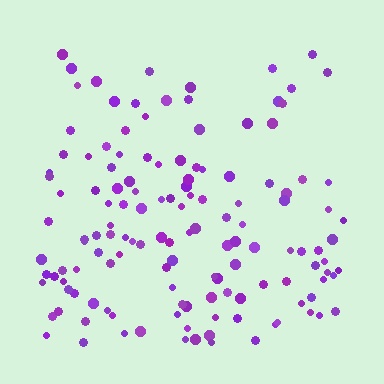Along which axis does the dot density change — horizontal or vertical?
Vertical.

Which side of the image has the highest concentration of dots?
The bottom.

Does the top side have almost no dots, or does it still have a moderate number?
Still a moderate number, just noticeably fewer than the bottom.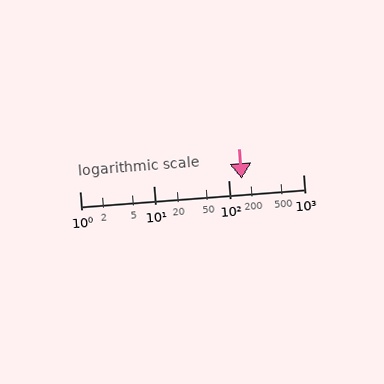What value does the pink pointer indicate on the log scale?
The pointer indicates approximately 150.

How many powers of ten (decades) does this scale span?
The scale spans 3 decades, from 1 to 1000.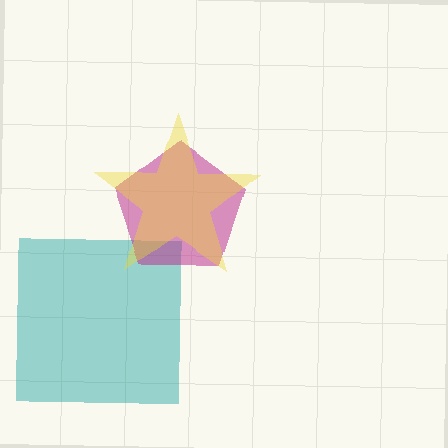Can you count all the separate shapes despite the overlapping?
Yes, there are 3 separate shapes.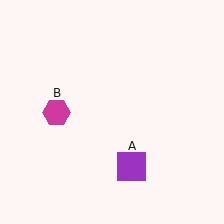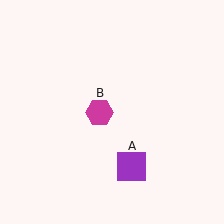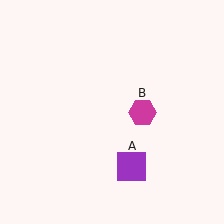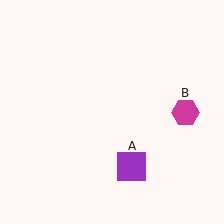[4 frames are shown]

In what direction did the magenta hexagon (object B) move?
The magenta hexagon (object B) moved right.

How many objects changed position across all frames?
1 object changed position: magenta hexagon (object B).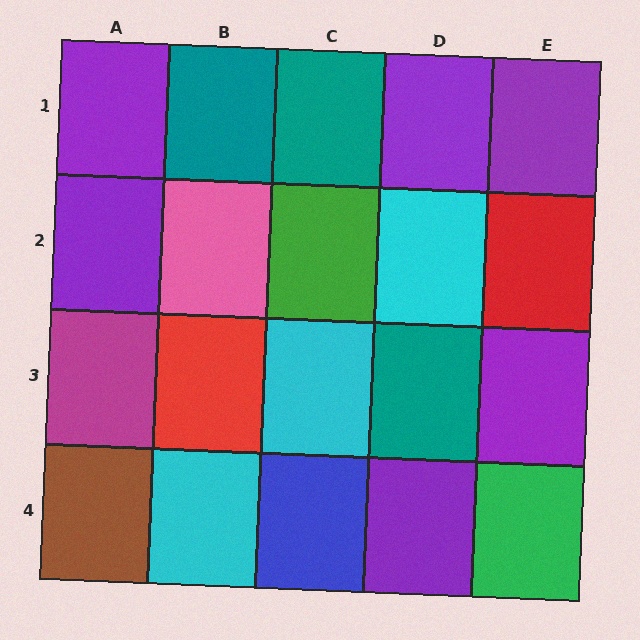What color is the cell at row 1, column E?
Purple.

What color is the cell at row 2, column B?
Pink.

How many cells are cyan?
3 cells are cyan.